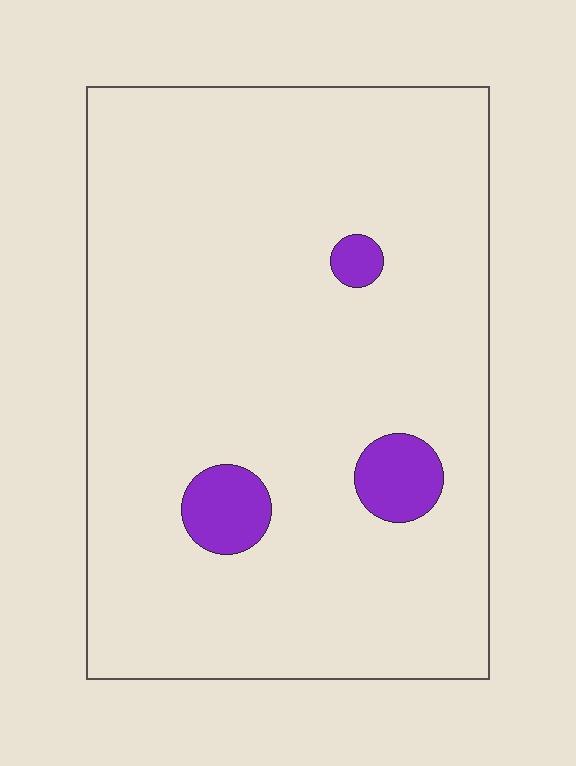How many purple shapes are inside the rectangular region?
3.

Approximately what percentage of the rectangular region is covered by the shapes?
Approximately 5%.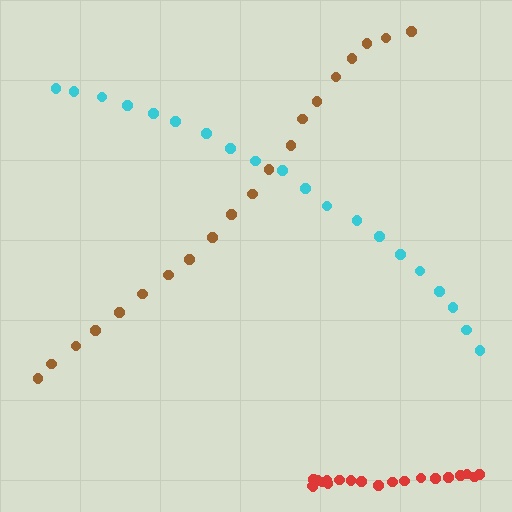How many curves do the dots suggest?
There are 3 distinct paths.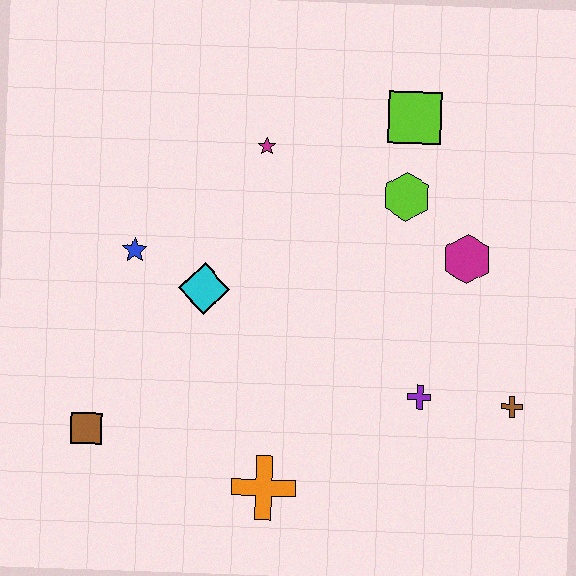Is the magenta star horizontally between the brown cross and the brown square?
Yes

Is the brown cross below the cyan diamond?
Yes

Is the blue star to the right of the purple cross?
No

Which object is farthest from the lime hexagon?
The brown square is farthest from the lime hexagon.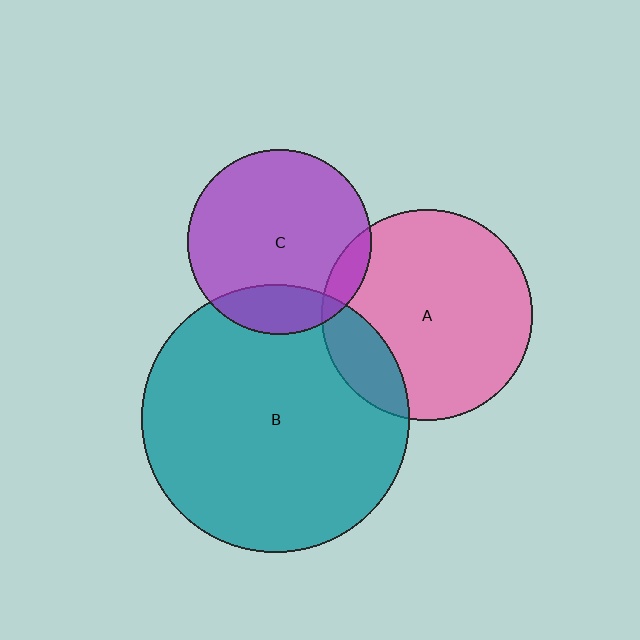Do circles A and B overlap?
Yes.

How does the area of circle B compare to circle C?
Approximately 2.1 times.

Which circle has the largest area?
Circle B (teal).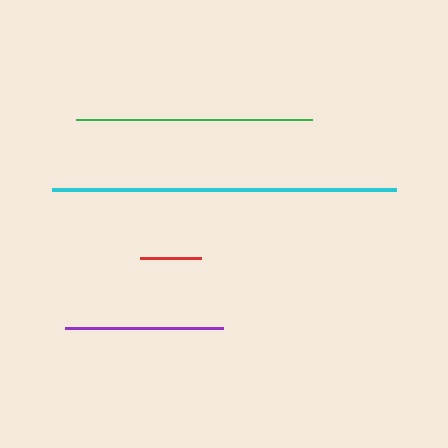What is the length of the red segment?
The red segment is approximately 61 pixels long.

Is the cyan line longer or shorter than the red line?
The cyan line is longer than the red line.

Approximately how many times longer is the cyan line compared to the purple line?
The cyan line is approximately 2.2 times the length of the purple line.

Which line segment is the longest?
The cyan line is the longest at approximately 344 pixels.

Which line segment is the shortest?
The red line is the shortest at approximately 61 pixels.